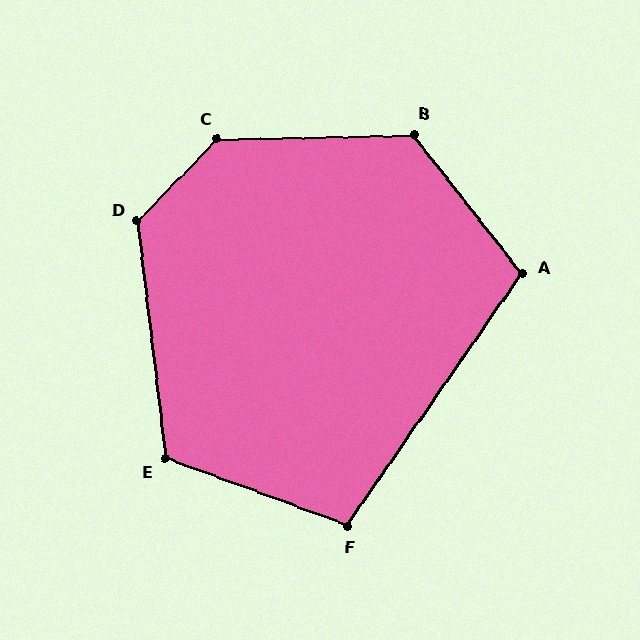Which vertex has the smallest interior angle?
F, at approximately 104 degrees.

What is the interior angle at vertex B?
Approximately 127 degrees (obtuse).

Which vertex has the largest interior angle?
C, at approximately 136 degrees.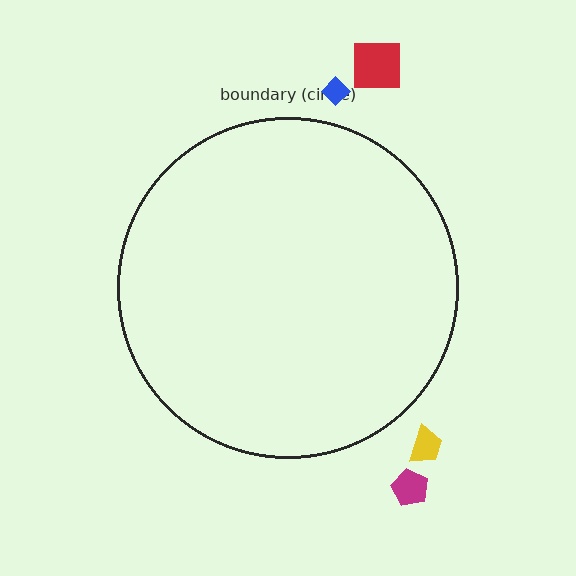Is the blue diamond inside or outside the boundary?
Outside.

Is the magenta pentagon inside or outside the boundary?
Outside.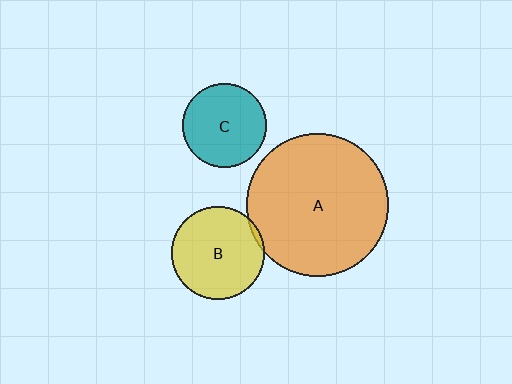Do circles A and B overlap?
Yes.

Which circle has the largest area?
Circle A (orange).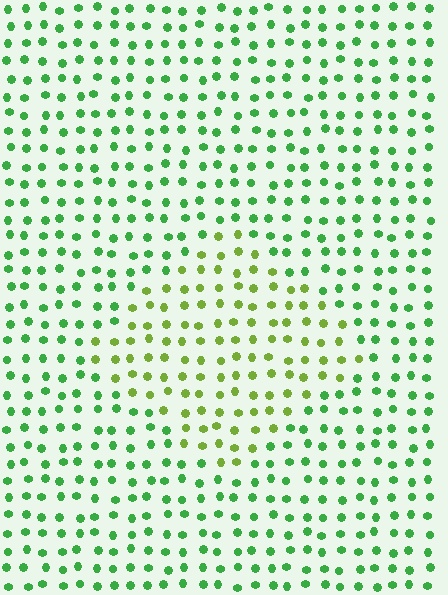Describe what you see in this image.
The image is filled with small green elements in a uniform arrangement. A diamond-shaped region is visible where the elements are tinted to a slightly different hue, forming a subtle color boundary.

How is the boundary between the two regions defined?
The boundary is defined purely by a slight shift in hue (about 37 degrees). Spacing, size, and orientation are identical on both sides.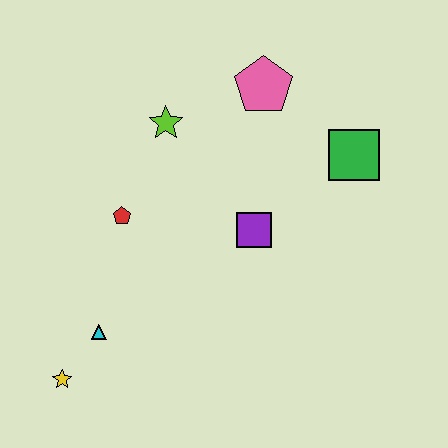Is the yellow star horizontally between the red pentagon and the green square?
No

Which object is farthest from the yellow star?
The green square is farthest from the yellow star.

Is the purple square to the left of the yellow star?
No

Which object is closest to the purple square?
The green square is closest to the purple square.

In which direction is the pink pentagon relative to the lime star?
The pink pentagon is to the right of the lime star.